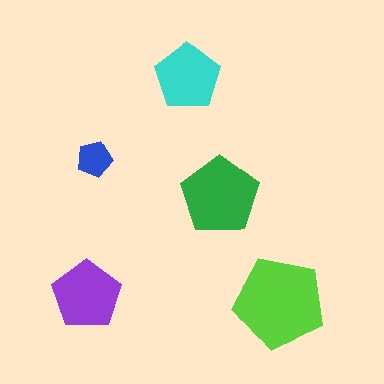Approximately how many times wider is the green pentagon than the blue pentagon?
About 2 times wider.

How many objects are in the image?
There are 5 objects in the image.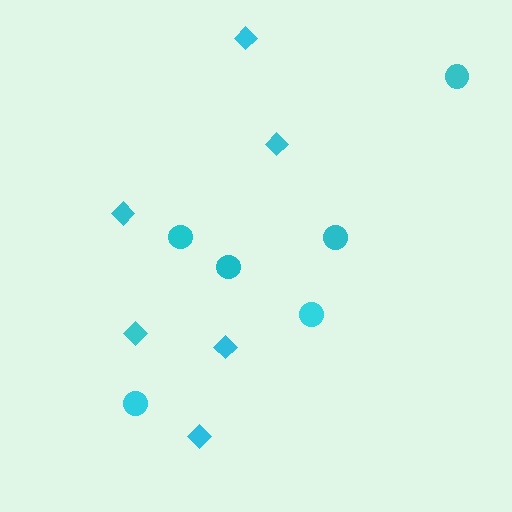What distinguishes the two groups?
There are 2 groups: one group of diamonds (6) and one group of circles (6).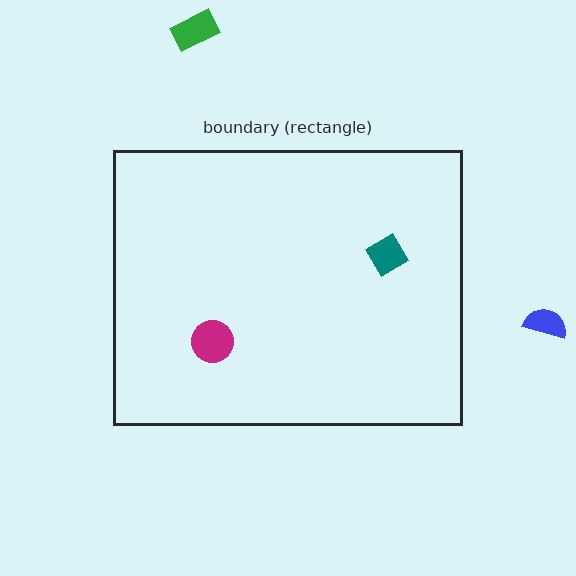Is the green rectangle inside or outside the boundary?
Outside.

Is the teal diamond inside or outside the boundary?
Inside.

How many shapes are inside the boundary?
2 inside, 2 outside.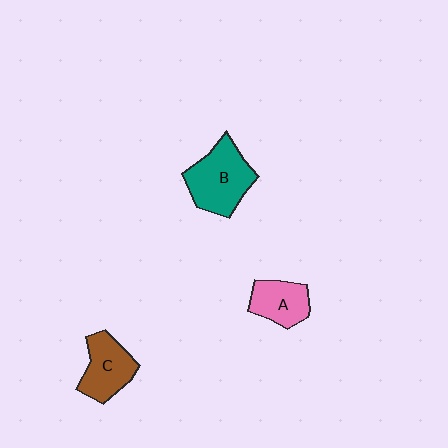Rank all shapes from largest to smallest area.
From largest to smallest: B (teal), C (brown), A (pink).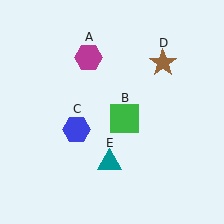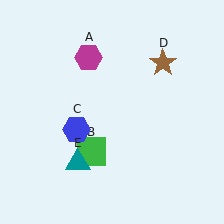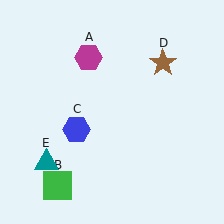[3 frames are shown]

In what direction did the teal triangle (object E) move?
The teal triangle (object E) moved left.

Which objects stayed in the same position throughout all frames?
Magenta hexagon (object A) and blue hexagon (object C) and brown star (object D) remained stationary.